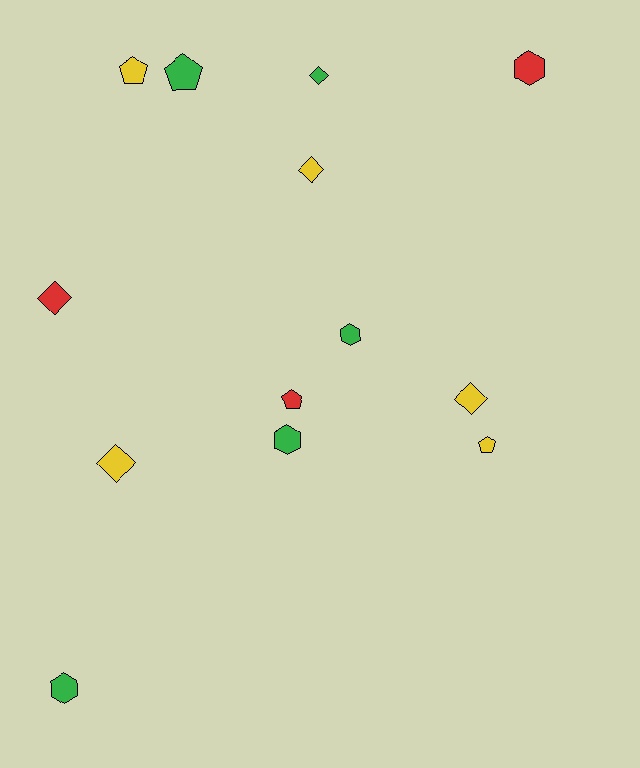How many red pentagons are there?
There is 1 red pentagon.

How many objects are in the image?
There are 13 objects.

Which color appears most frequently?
Yellow, with 5 objects.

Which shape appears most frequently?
Diamond, with 5 objects.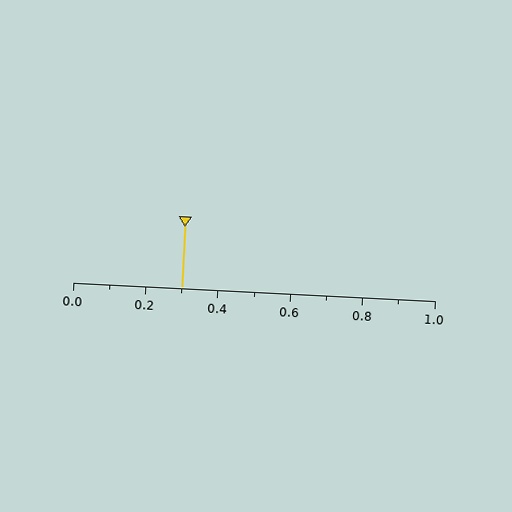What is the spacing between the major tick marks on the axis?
The major ticks are spaced 0.2 apart.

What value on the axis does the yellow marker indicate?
The marker indicates approximately 0.3.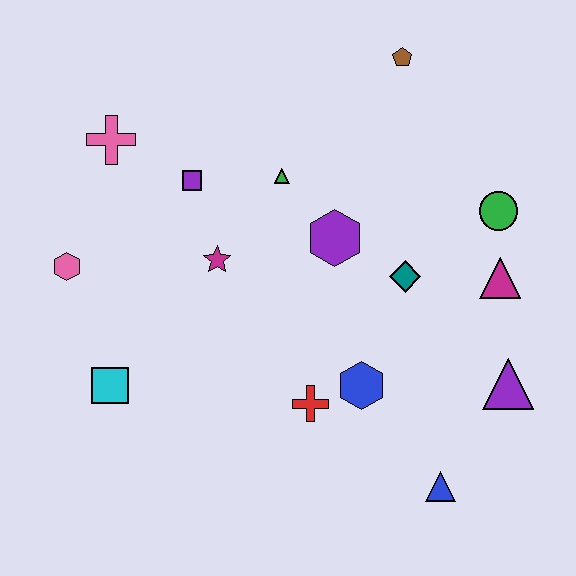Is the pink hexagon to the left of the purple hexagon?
Yes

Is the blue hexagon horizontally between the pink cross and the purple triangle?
Yes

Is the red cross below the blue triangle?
No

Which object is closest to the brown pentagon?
The green triangle is closest to the brown pentagon.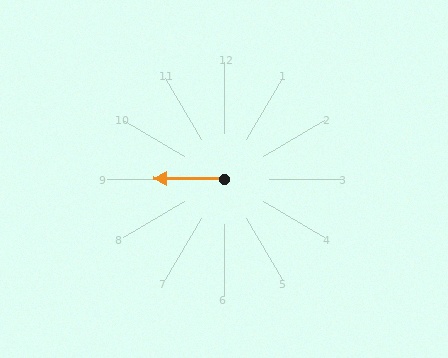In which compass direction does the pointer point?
West.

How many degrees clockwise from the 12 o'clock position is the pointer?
Approximately 270 degrees.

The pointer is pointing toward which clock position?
Roughly 9 o'clock.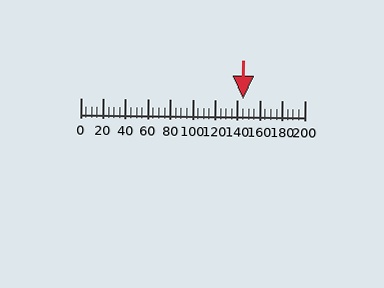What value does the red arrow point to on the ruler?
The red arrow points to approximately 145.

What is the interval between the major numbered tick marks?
The major tick marks are spaced 20 units apart.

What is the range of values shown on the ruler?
The ruler shows values from 0 to 200.